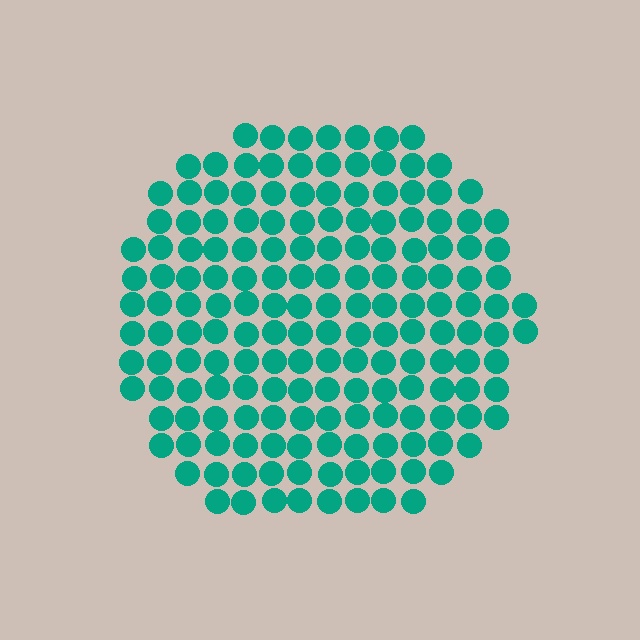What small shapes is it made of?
It is made of small circles.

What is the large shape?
The large shape is a circle.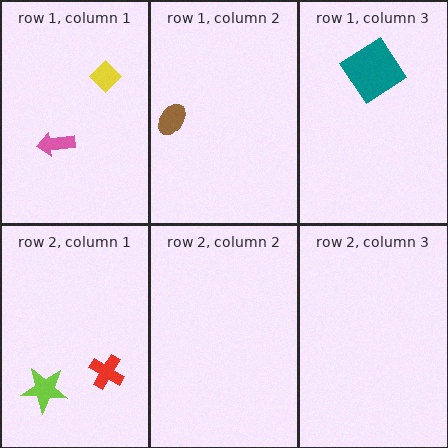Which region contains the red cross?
The row 2, column 1 region.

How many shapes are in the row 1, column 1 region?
2.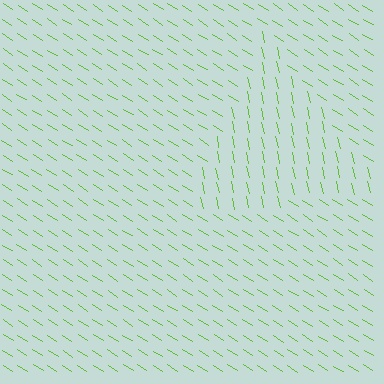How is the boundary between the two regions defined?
The boundary is defined purely by a change in line orientation (approximately 45 degrees difference). All lines are the same color and thickness.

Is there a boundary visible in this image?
Yes, there is a texture boundary formed by a change in line orientation.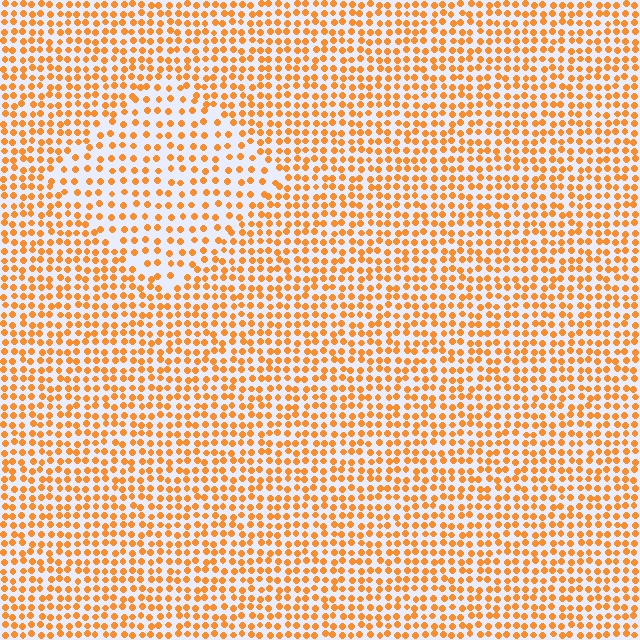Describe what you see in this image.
The image contains small orange elements arranged at two different densities. A diamond-shaped region is visible where the elements are less densely packed than the surrounding area.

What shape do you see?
I see a diamond.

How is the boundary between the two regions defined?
The boundary is defined by a change in element density (approximately 1.6x ratio). All elements are the same color, size, and shape.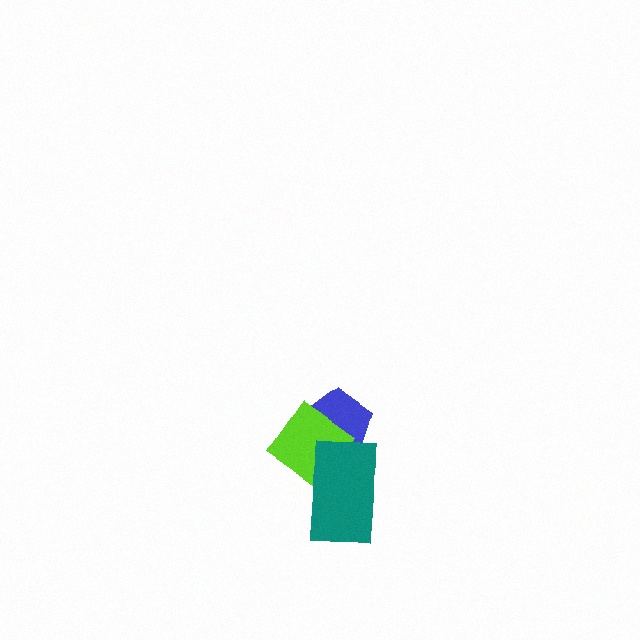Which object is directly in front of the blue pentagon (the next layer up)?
The lime diamond is directly in front of the blue pentagon.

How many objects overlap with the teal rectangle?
2 objects overlap with the teal rectangle.